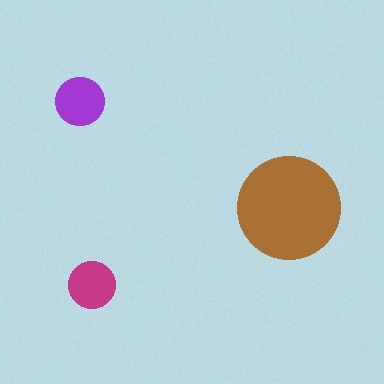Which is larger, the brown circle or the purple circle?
The brown one.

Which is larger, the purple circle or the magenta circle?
The purple one.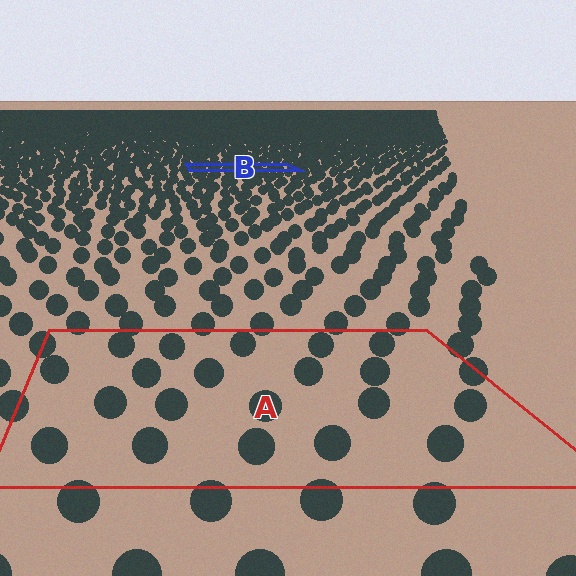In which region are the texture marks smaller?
The texture marks are smaller in region B, because it is farther away.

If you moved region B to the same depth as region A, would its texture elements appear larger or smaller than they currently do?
They would appear larger. At a closer depth, the same texture elements are projected at a bigger on-screen size.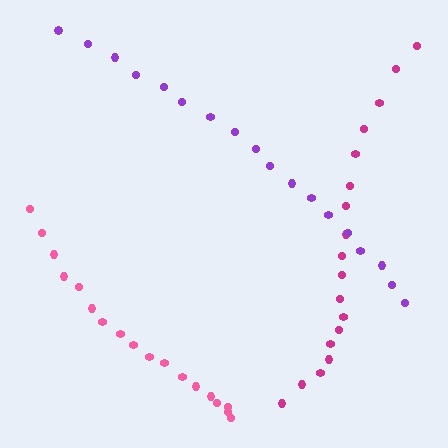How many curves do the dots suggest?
There are 3 distinct paths.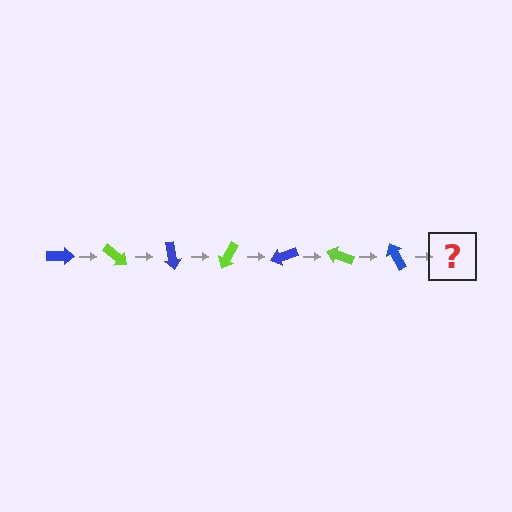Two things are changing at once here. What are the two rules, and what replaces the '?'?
The two rules are that it rotates 40 degrees each step and the color cycles through blue and lime. The '?' should be a lime arrow, rotated 280 degrees from the start.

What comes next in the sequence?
The next element should be a lime arrow, rotated 280 degrees from the start.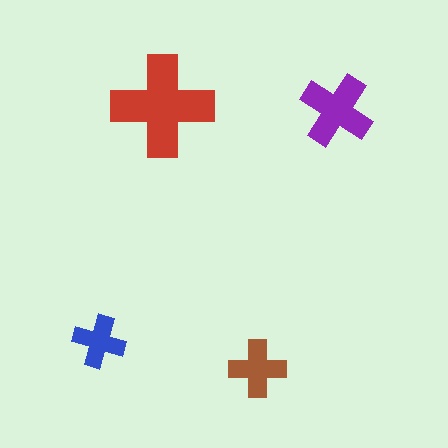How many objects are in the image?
There are 4 objects in the image.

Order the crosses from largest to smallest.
the red one, the purple one, the brown one, the blue one.